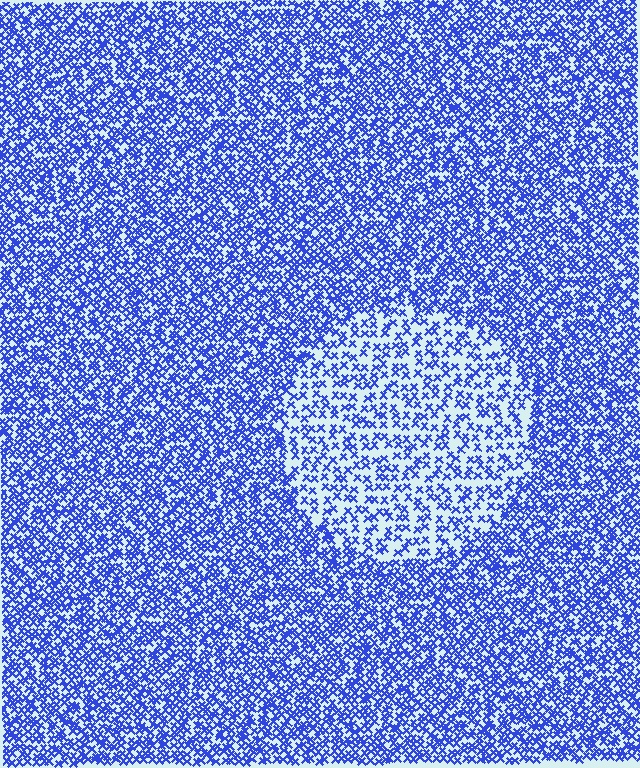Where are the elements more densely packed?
The elements are more densely packed outside the circle boundary.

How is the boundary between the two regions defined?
The boundary is defined by a change in element density (approximately 2.0x ratio). All elements are the same color, size, and shape.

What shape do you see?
I see a circle.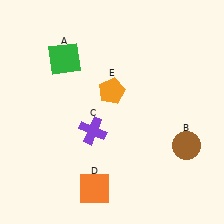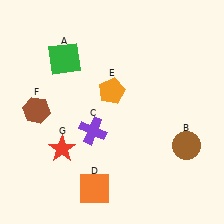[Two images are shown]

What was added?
A brown hexagon (F), a red star (G) were added in Image 2.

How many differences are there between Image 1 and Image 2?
There are 2 differences between the two images.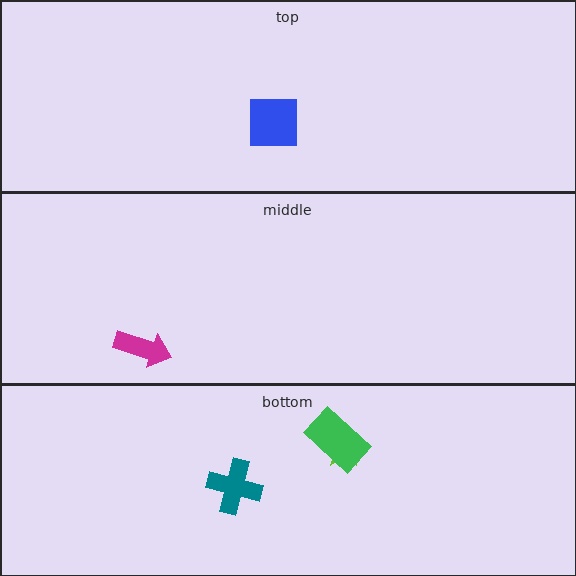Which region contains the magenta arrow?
The middle region.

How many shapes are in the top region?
1.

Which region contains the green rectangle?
The bottom region.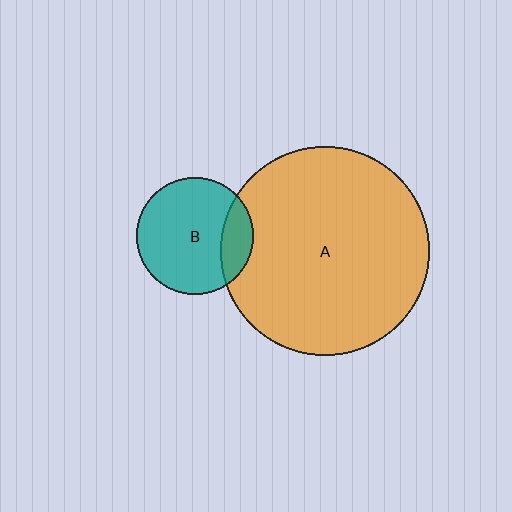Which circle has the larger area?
Circle A (orange).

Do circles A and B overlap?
Yes.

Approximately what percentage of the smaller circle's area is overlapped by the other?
Approximately 20%.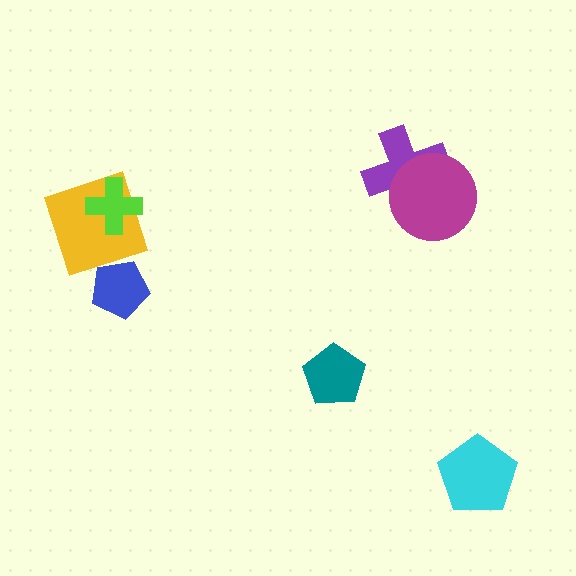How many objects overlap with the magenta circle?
1 object overlaps with the magenta circle.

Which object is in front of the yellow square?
The lime cross is in front of the yellow square.